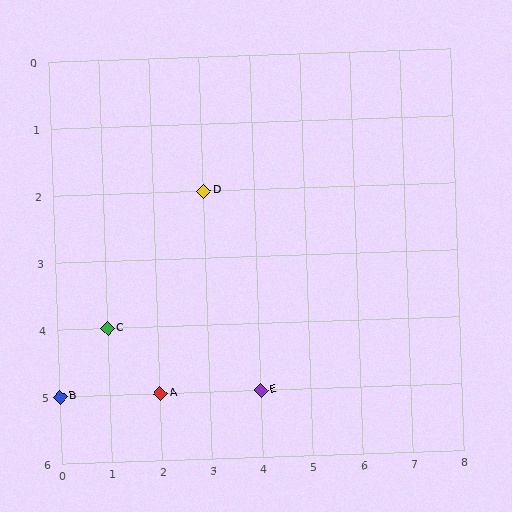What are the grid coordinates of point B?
Point B is at grid coordinates (0, 5).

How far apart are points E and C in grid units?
Points E and C are 3 columns and 1 row apart (about 3.2 grid units diagonally).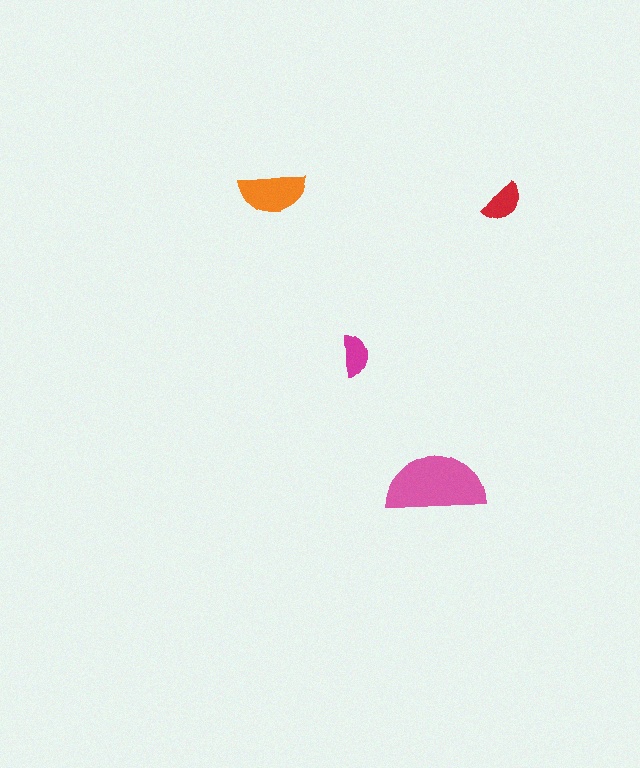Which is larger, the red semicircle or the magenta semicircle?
The red one.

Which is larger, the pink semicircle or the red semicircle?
The pink one.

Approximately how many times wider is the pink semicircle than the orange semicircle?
About 1.5 times wider.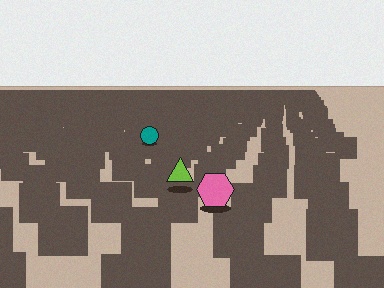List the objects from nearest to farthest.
From nearest to farthest: the pink hexagon, the lime triangle, the teal circle.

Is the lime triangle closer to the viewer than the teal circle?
Yes. The lime triangle is closer — you can tell from the texture gradient: the ground texture is coarser near it.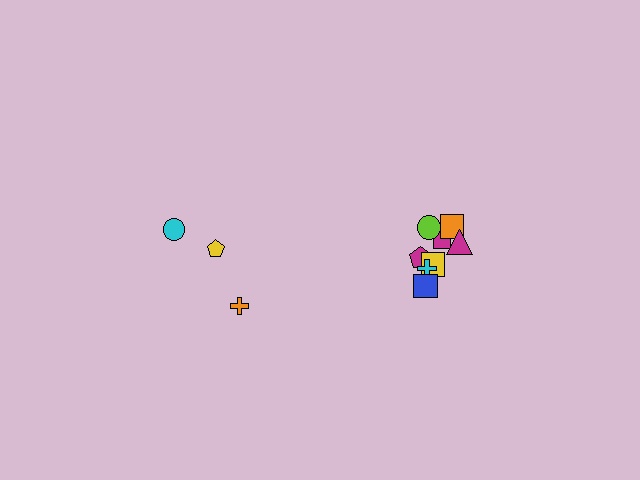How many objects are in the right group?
There are 8 objects.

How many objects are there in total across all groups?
There are 11 objects.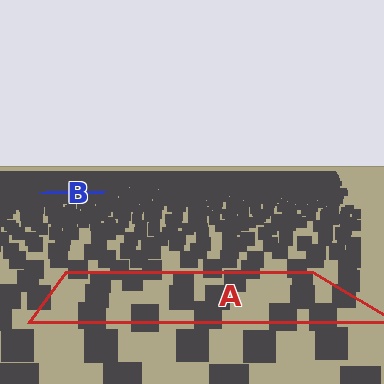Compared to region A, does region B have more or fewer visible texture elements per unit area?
Region B has more texture elements per unit area — they are packed more densely because it is farther away.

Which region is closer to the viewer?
Region A is closer. The texture elements there are larger and more spread out.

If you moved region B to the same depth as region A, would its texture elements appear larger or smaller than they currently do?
They would appear larger. At a closer depth, the same texture elements are projected at a bigger on-screen size.